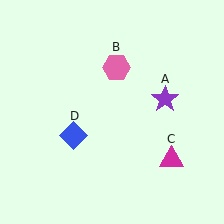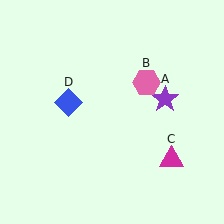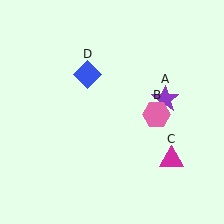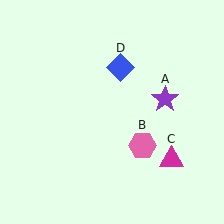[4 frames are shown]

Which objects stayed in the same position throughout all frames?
Purple star (object A) and magenta triangle (object C) remained stationary.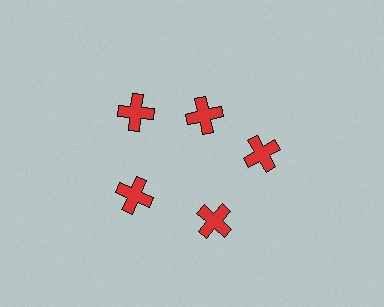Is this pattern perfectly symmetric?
No. The 5 red crosses are arranged in a ring, but one element near the 1 o'clock position is pulled inward toward the center, breaking the 5-fold rotational symmetry.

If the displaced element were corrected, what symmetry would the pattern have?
It would have 5-fold rotational symmetry — the pattern would map onto itself every 72 degrees.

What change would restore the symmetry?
The symmetry would be restored by moving it outward, back onto the ring so that all 5 crosses sit at equal angles and equal distance from the center.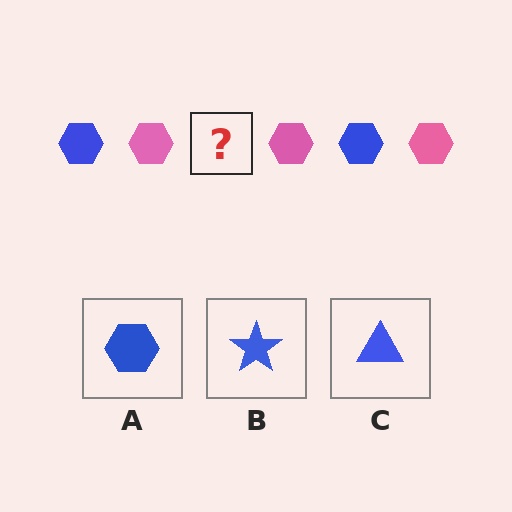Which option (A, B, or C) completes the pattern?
A.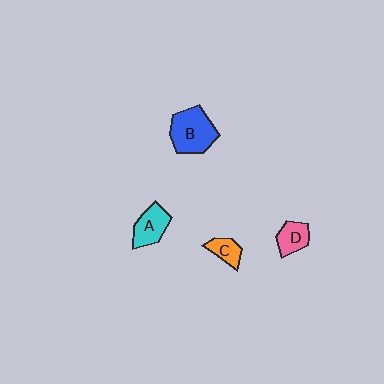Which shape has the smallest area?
Shape C (orange).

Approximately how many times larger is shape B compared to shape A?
Approximately 1.5 times.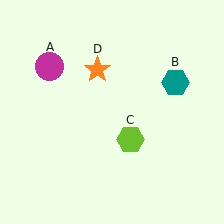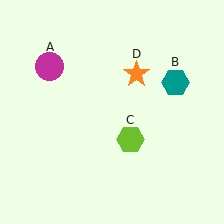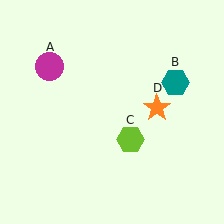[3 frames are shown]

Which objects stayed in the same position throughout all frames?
Magenta circle (object A) and teal hexagon (object B) and lime hexagon (object C) remained stationary.